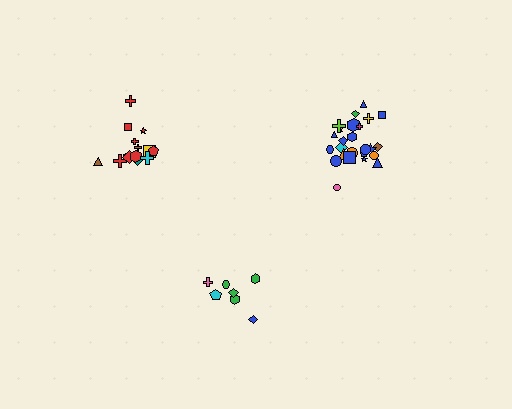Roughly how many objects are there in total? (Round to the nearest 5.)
Roughly 45 objects in total.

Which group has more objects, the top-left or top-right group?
The top-right group.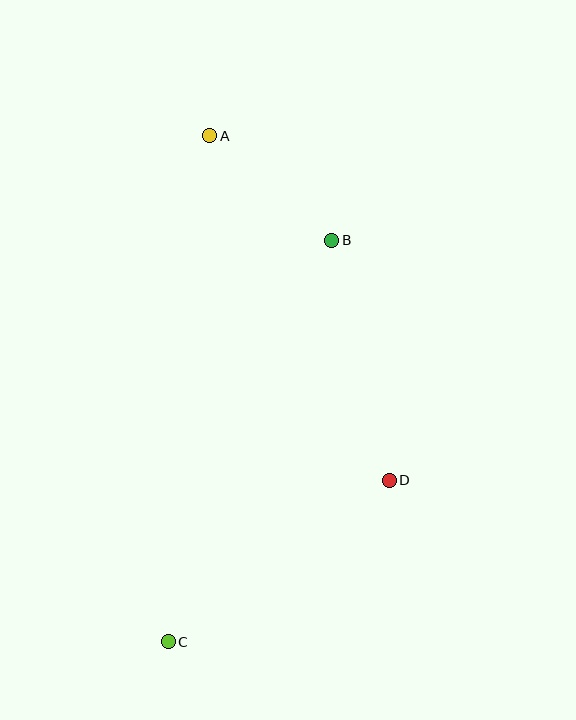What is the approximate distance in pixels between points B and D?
The distance between B and D is approximately 247 pixels.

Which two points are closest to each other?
Points A and B are closest to each other.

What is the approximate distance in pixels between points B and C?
The distance between B and C is approximately 434 pixels.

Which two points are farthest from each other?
Points A and C are farthest from each other.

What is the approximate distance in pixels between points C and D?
The distance between C and D is approximately 274 pixels.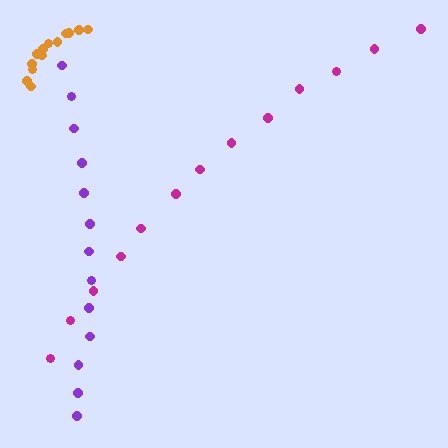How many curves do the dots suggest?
There are 3 distinct paths.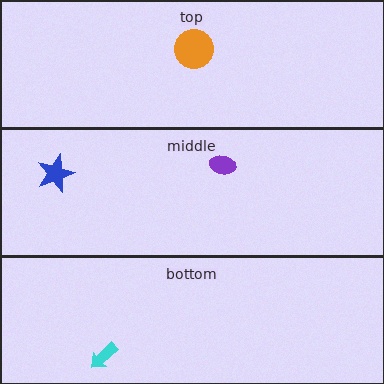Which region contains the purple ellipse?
The middle region.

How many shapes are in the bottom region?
1.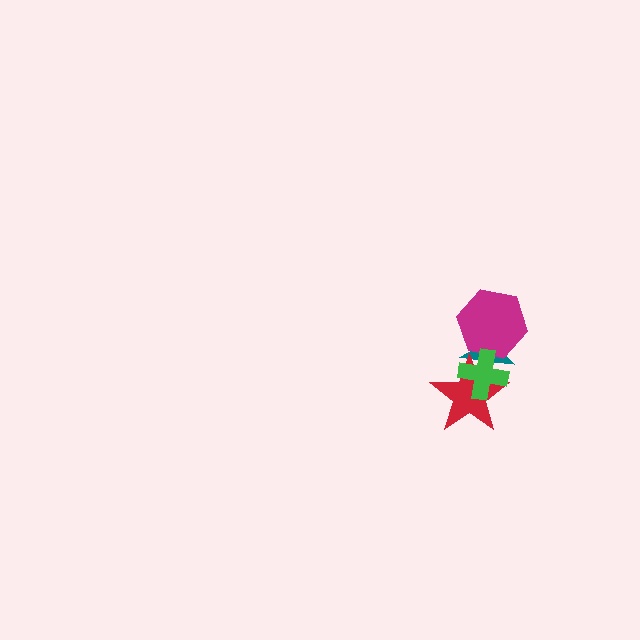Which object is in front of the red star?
The green cross is in front of the red star.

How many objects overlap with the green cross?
3 objects overlap with the green cross.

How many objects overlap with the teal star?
3 objects overlap with the teal star.